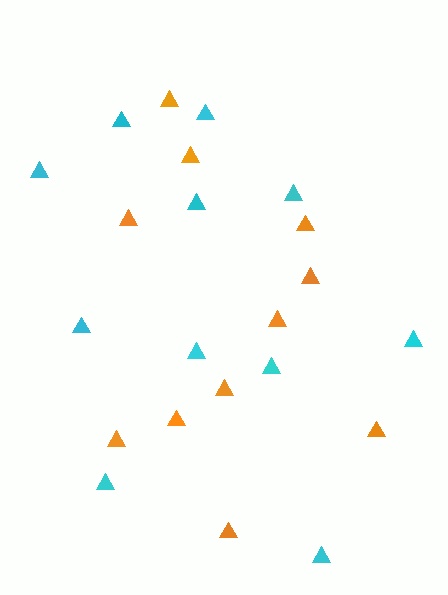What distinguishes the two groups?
There are 2 groups: one group of orange triangles (11) and one group of cyan triangles (11).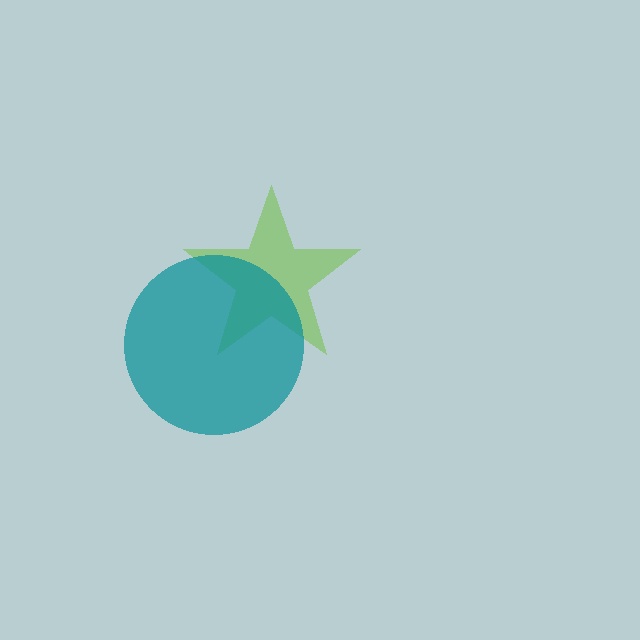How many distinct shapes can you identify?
There are 2 distinct shapes: a lime star, a teal circle.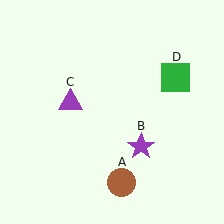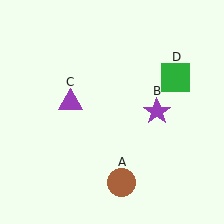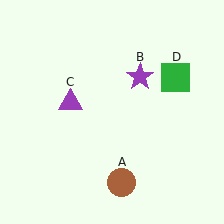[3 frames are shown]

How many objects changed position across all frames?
1 object changed position: purple star (object B).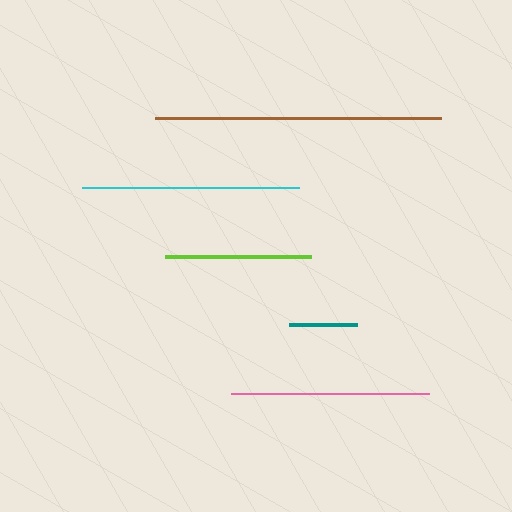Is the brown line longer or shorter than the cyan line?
The brown line is longer than the cyan line.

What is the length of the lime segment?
The lime segment is approximately 146 pixels long.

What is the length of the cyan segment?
The cyan segment is approximately 218 pixels long.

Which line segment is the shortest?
The teal line is the shortest at approximately 68 pixels.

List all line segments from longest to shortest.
From longest to shortest: brown, cyan, pink, lime, teal.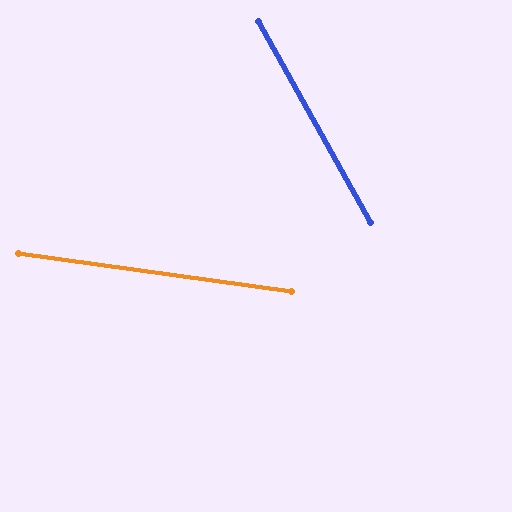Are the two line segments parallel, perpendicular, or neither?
Neither parallel nor perpendicular — they differ by about 53°.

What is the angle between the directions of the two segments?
Approximately 53 degrees.